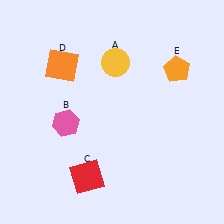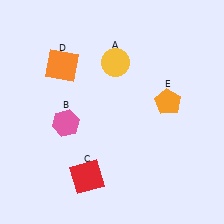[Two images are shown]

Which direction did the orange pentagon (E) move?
The orange pentagon (E) moved down.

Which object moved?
The orange pentagon (E) moved down.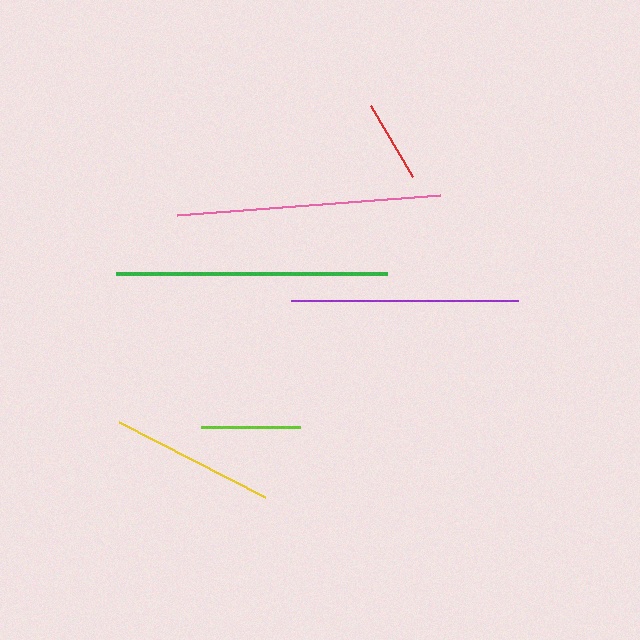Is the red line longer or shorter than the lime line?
The lime line is longer than the red line.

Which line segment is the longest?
The green line is the longest at approximately 270 pixels.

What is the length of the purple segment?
The purple segment is approximately 227 pixels long.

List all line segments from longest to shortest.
From longest to shortest: green, pink, purple, yellow, lime, red.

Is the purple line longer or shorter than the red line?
The purple line is longer than the red line.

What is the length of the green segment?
The green segment is approximately 270 pixels long.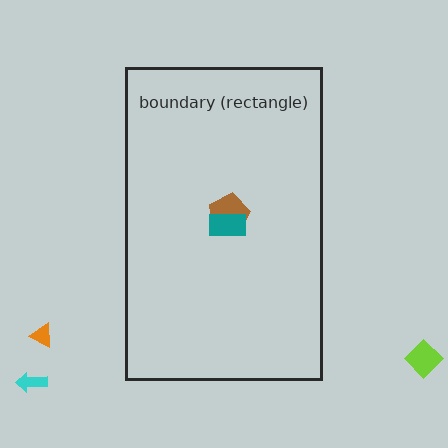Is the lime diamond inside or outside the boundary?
Outside.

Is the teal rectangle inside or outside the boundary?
Inside.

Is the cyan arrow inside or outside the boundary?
Outside.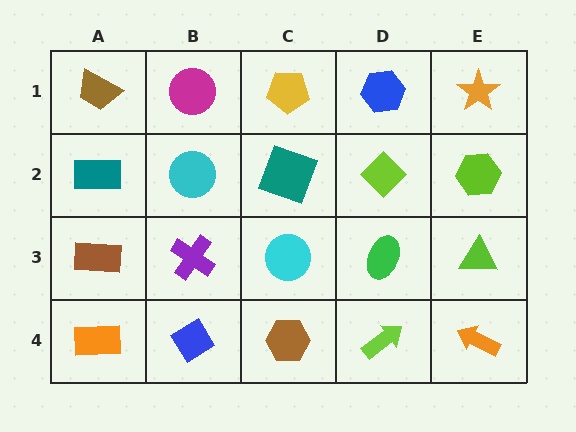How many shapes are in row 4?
5 shapes.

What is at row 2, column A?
A teal rectangle.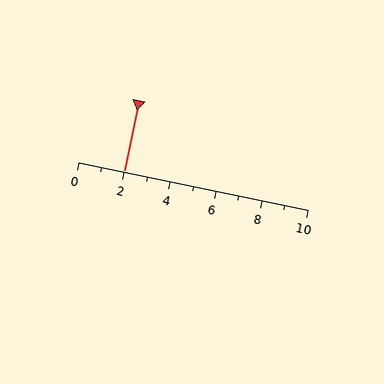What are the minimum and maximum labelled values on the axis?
The axis runs from 0 to 10.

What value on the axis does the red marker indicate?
The marker indicates approximately 2.